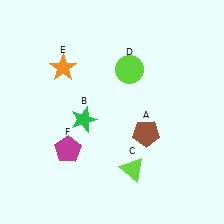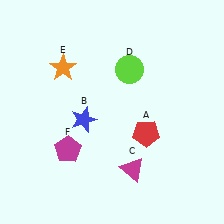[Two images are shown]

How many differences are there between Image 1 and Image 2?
There are 3 differences between the two images.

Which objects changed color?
A changed from brown to red. B changed from green to blue. C changed from lime to magenta.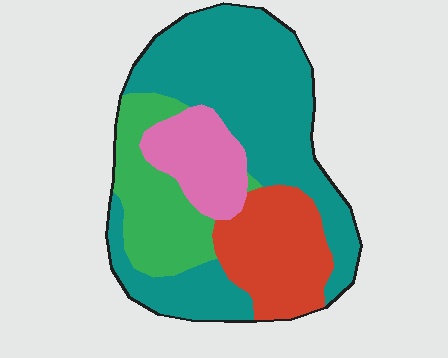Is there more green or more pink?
Green.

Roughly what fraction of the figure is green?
Green covers 18% of the figure.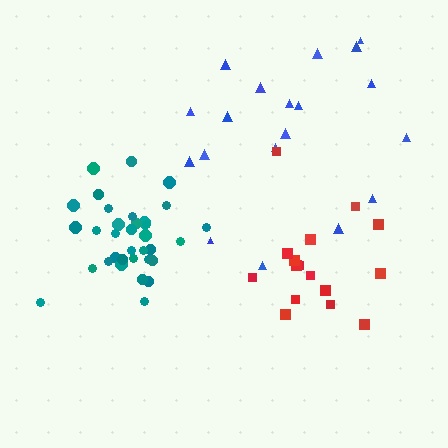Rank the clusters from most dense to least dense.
teal, red, blue.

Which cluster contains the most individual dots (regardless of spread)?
Teal (34).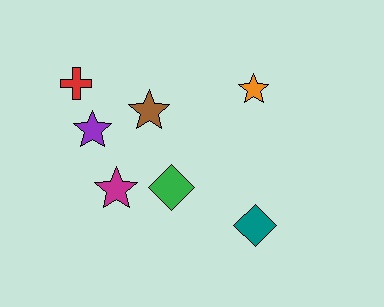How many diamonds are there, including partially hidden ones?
There are 2 diamonds.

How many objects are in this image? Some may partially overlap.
There are 7 objects.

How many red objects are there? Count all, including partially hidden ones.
There is 1 red object.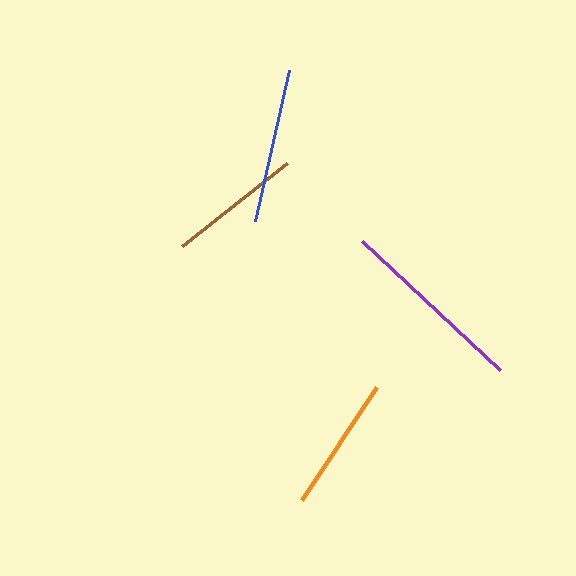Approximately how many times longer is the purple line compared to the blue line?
The purple line is approximately 1.2 times the length of the blue line.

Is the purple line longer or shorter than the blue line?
The purple line is longer than the blue line.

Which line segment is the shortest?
The brown line is the shortest at approximately 134 pixels.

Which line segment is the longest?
The purple line is the longest at approximately 188 pixels.